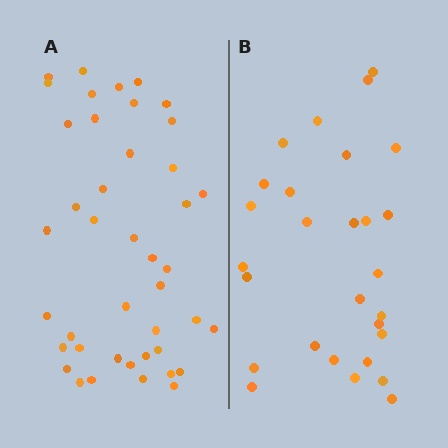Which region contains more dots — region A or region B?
Region A (the left region) has more dots.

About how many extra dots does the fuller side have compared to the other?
Region A has approximately 15 more dots than region B.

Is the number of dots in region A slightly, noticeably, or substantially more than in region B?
Region A has substantially more. The ratio is roughly 1.5 to 1.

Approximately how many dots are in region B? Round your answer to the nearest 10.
About 30 dots. (The exact count is 28, which rounds to 30.)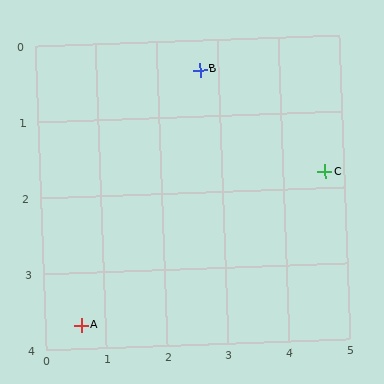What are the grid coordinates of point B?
Point B is at approximately (2.7, 0.4).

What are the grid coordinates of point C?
Point C is at approximately (4.7, 1.8).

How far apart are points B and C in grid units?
Points B and C are about 2.4 grid units apart.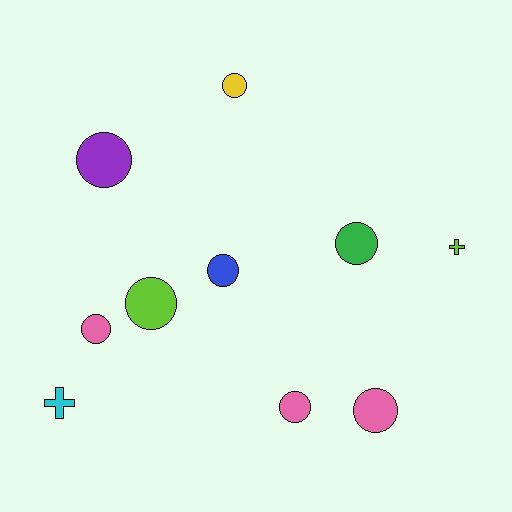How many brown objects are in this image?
There are no brown objects.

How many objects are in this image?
There are 10 objects.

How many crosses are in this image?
There are 2 crosses.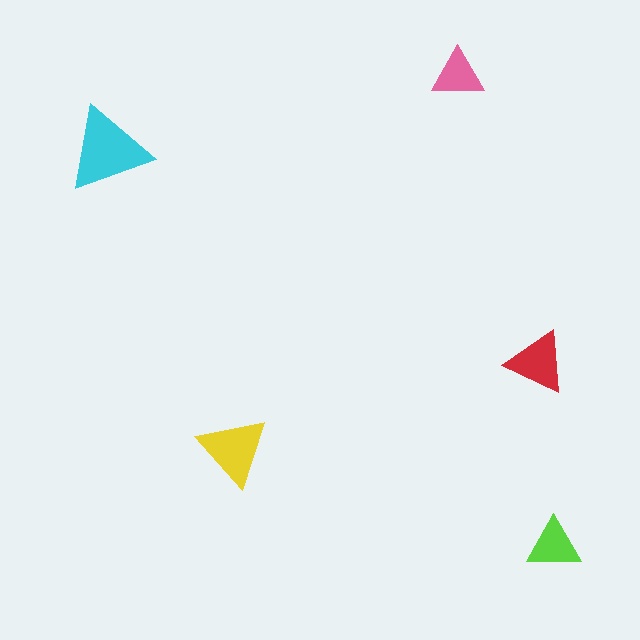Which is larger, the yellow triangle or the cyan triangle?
The cyan one.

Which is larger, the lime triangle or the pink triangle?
The lime one.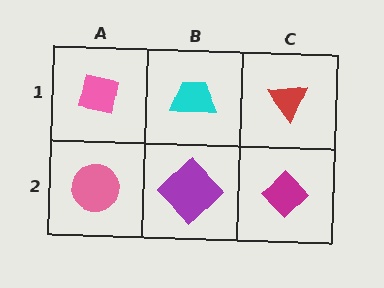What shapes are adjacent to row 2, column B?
A cyan trapezoid (row 1, column B), a pink circle (row 2, column A), a magenta diamond (row 2, column C).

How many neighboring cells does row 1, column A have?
2.